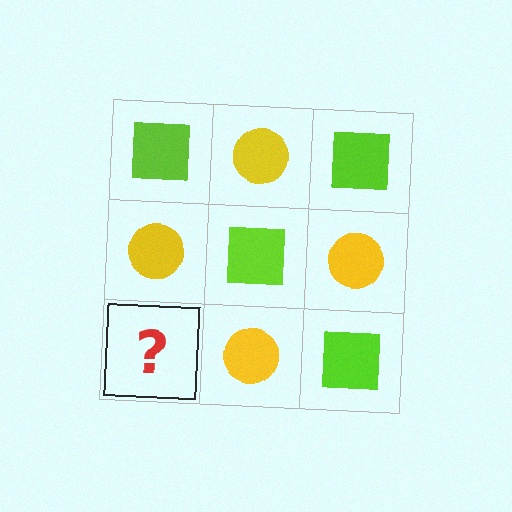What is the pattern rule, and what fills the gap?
The rule is that it alternates lime square and yellow circle in a checkerboard pattern. The gap should be filled with a lime square.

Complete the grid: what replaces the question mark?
The question mark should be replaced with a lime square.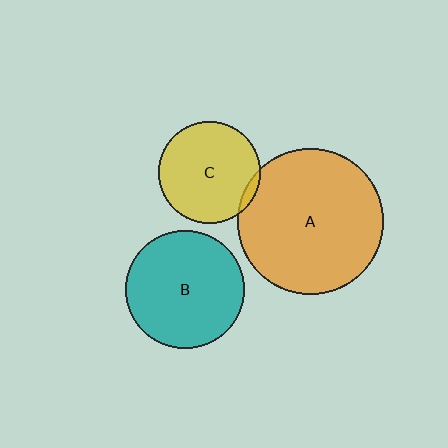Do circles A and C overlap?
Yes.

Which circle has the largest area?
Circle A (orange).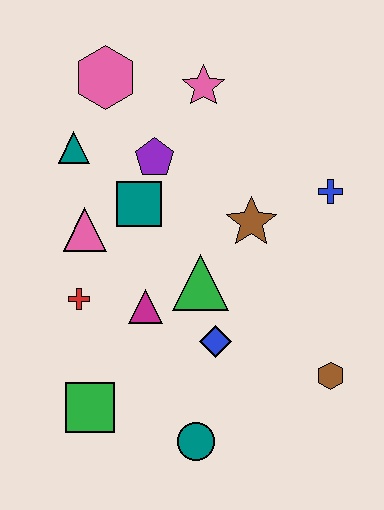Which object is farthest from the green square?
The pink star is farthest from the green square.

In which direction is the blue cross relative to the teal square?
The blue cross is to the right of the teal square.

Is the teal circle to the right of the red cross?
Yes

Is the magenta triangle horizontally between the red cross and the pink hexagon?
No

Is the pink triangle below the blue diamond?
No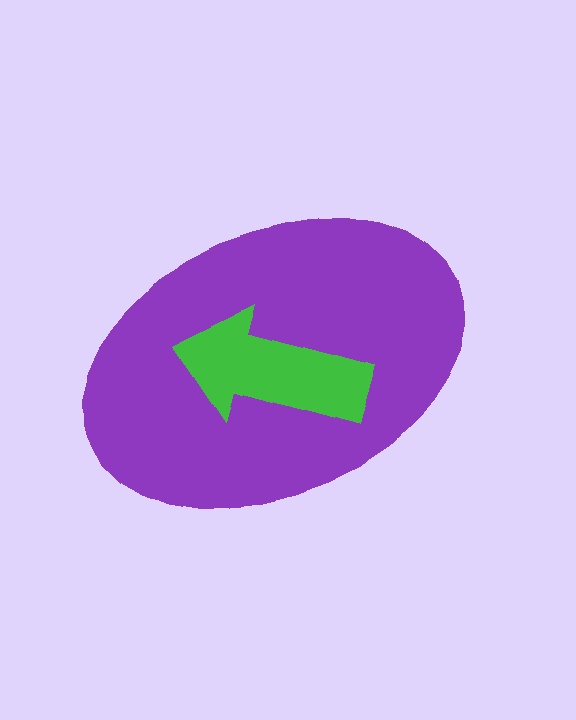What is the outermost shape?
The purple ellipse.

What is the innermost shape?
The green arrow.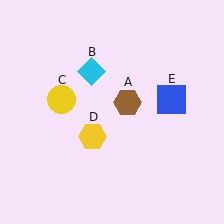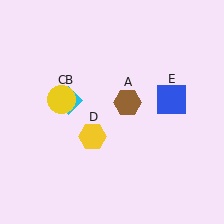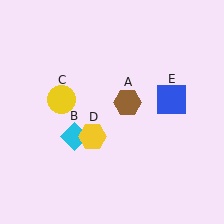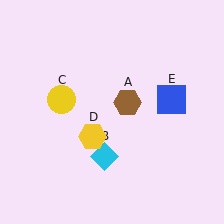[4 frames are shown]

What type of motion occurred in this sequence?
The cyan diamond (object B) rotated counterclockwise around the center of the scene.